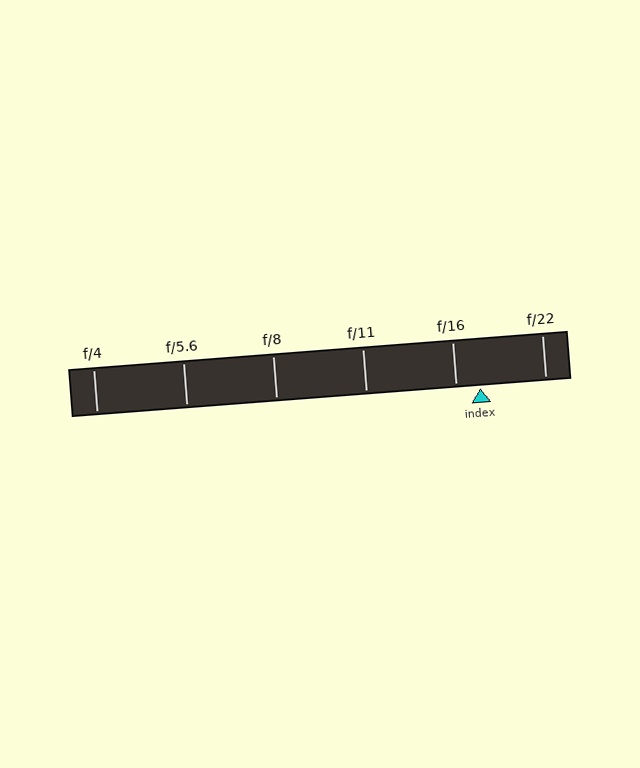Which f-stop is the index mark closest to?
The index mark is closest to f/16.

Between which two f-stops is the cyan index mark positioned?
The index mark is between f/16 and f/22.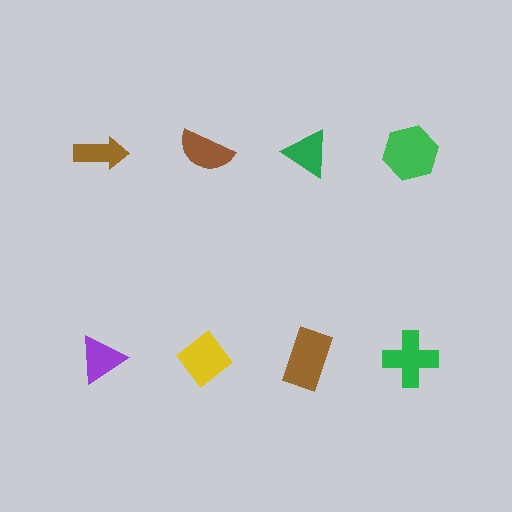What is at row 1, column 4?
A green hexagon.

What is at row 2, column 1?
A purple triangle.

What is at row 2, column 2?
A yellow diamond.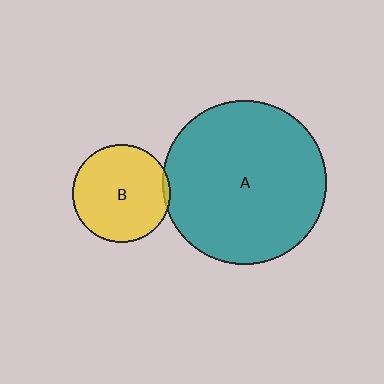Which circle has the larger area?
Circle A (teal).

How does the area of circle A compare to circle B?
Approximately 2.8 times.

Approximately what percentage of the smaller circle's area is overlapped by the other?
Approximately 5%.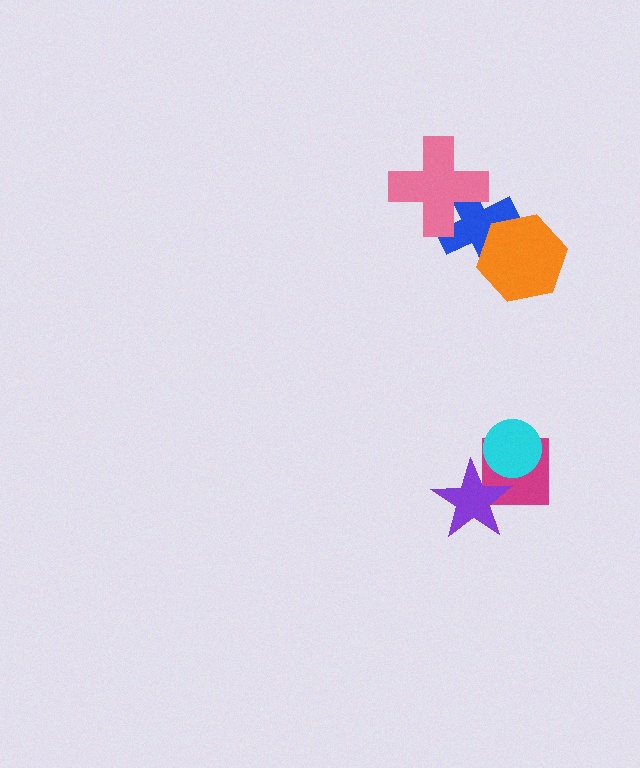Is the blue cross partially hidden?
Yes, it is partially covered by another shape.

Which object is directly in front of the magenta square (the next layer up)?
The cyan circle is directly in front of the magenta square.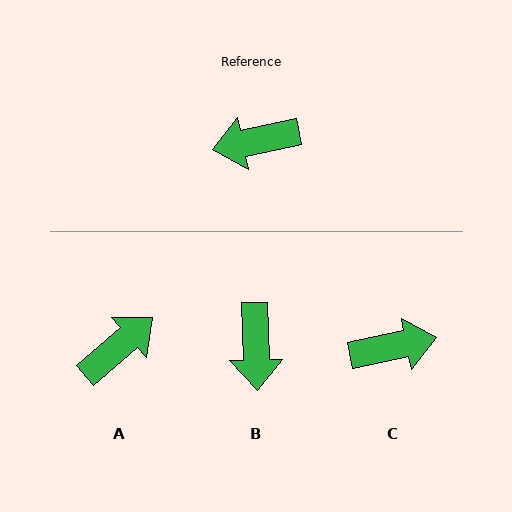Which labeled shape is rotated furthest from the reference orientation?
C, about 180 degrees away.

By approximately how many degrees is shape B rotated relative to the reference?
Approximately 80 degrees counter-clockwise.